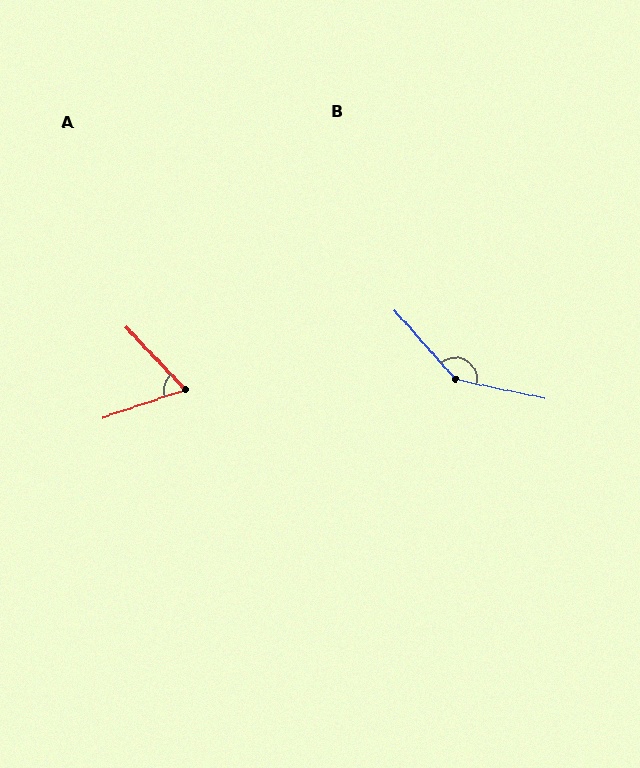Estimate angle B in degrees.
Approximately 143 degrees.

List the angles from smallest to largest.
A (65°), B (143°).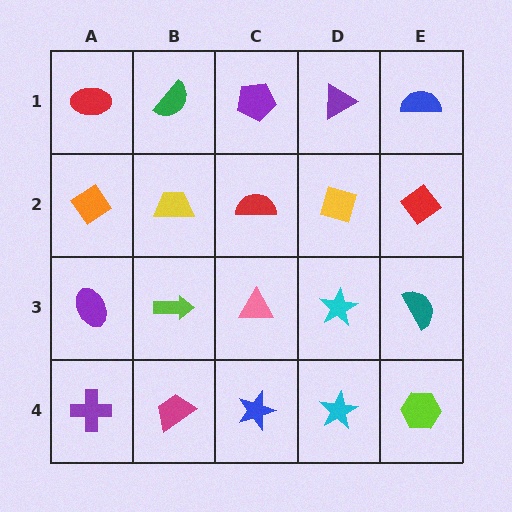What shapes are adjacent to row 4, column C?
A pink triangle (row 3, column C), a magenta trapezoid (row 4, column B), a cyan star (row 4, column D).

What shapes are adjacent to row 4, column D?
A cyan star (row 3, column D), a blue star (row 4, column C), a lime hexagon (row 4, column E).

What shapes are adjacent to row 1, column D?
A yellow diamond (row 2, column D), a purple pentagon (row 1, column C), a blue semicircle (row 1, column E).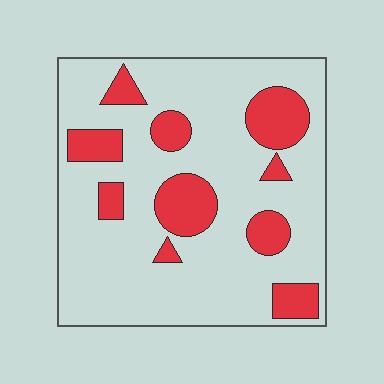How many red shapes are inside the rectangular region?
10.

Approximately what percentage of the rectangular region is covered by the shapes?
Approximately 20%.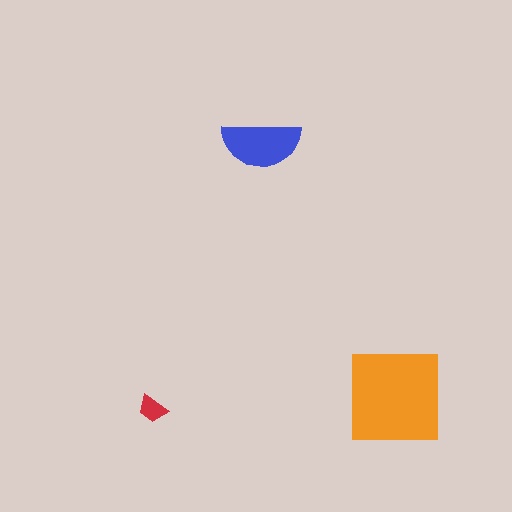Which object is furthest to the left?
The red trapezoid is leftmost.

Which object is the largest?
The orange square.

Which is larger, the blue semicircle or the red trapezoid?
The blue semicircle.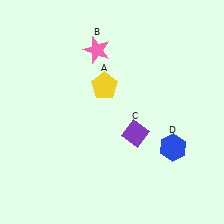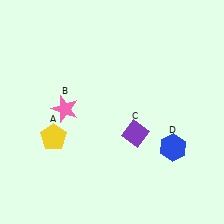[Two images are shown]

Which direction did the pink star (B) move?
The pink star (B) moved down.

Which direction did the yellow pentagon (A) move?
The yellow pentagon (A) moved down.